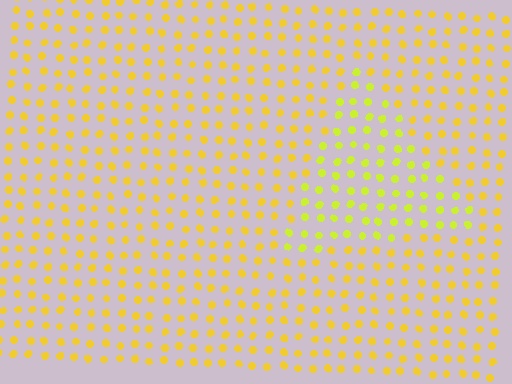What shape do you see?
I see a triangle.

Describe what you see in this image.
The image is filled with small yellow elements in a uniform arrangement. A triangle-shaped region is visible where the elements are tinted to a slightly different hue, forming a subtle color boundary.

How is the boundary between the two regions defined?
The boundary is defined purely by a slight shift in hue (about 24 degrees). Spacing, size, and orientation are identical on both sides.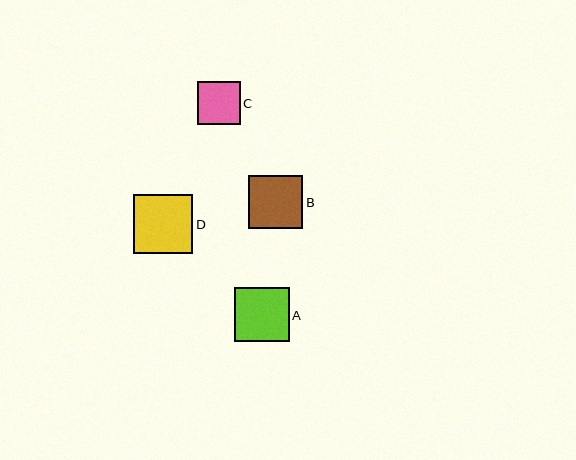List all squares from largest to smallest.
From largest to smallest: D, A, B, C.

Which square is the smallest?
Square C is the smallest with a size of approximately 42 pixels.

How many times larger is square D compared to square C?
Square D is approximately 1.4 times the size of square C.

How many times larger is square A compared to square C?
Square A is approximately 1.3 times the size of square C.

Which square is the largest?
Square D is the largest with a size of approximately 59 pixels.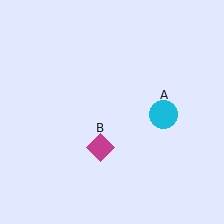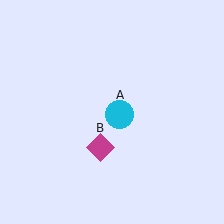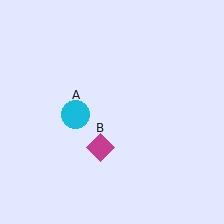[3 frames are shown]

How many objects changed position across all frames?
1 object changed position: cyan circle (object A).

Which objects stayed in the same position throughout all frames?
Magenta diamond (object B) remained stationary.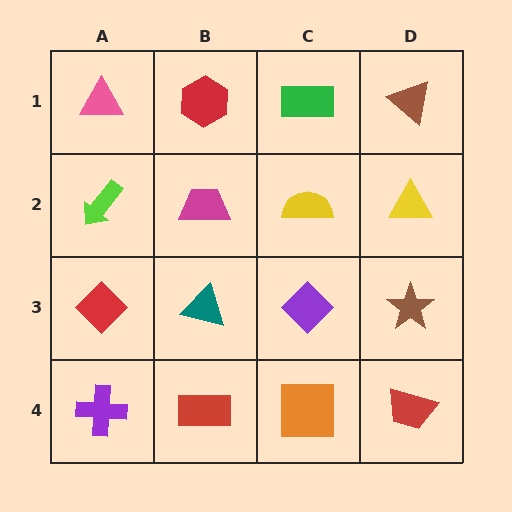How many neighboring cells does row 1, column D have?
2.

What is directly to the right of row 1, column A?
A red hexagon.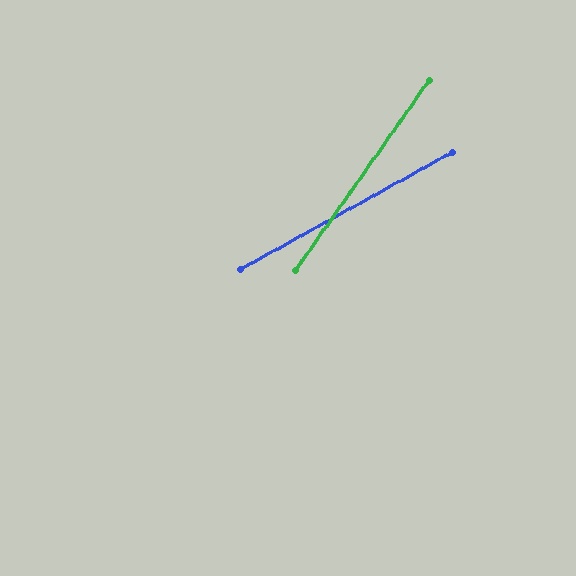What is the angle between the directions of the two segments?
Approximately 26 degrees.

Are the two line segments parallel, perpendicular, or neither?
Neither parallel nor perpendicular — they differ by about 26°.